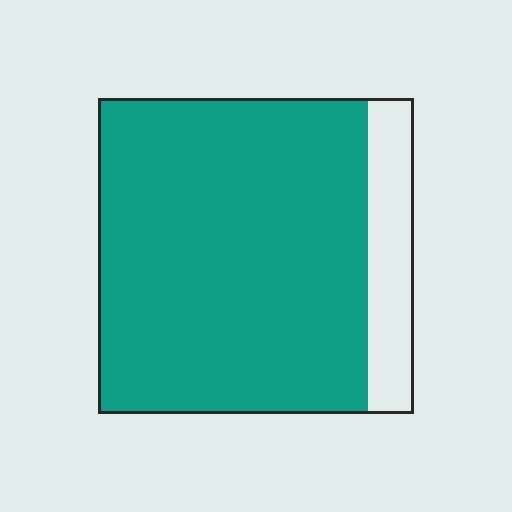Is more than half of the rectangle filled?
Yes.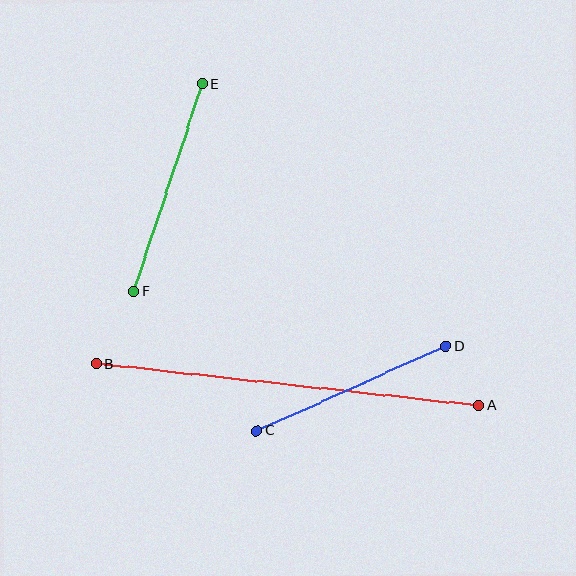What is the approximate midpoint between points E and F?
The midpoint is at approximately (168, 188) pixels.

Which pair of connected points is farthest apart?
Points A and B are farthest apart.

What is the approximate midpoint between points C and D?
The midpoint is at approximately (351, 389) pixels.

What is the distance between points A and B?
The distance is approximately 385 pixels.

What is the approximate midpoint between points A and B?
The midpoint is at approximately (288, 385) pixels.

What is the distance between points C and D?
The distance is approximately 207 pixels.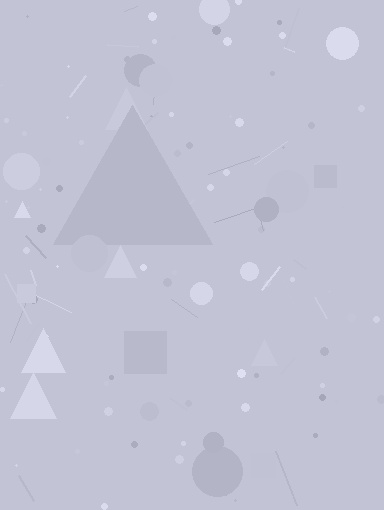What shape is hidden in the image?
A triangle is hidden in the image.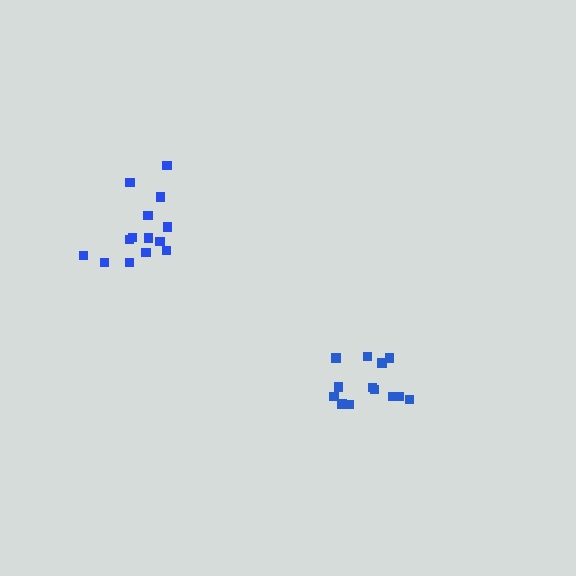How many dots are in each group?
Group 1: 13 dots, Group 2: 14 dots (27 total).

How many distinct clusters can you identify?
There are 2 distinct clusters.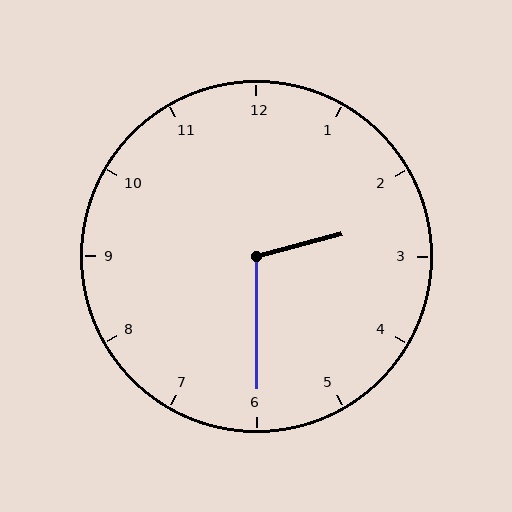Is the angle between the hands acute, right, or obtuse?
It is obtuse.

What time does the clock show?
2:30.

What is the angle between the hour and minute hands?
Approximately 105 degrees.